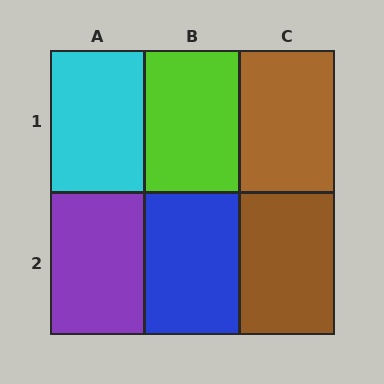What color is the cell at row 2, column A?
Purple.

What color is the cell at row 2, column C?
Brown.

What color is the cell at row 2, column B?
Blue.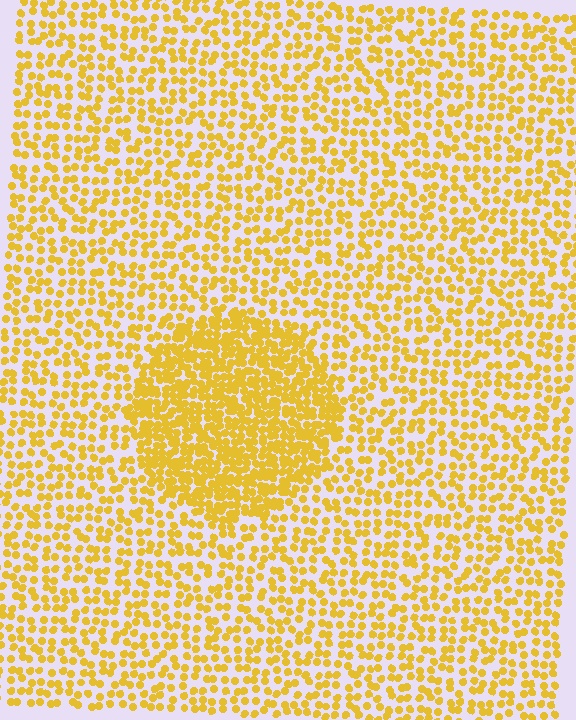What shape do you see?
I see a circle.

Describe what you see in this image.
The image contains small yellow elements arranged at two different densities. A circle-shaped region is visible where the elements are more densely packed than the surrounding area.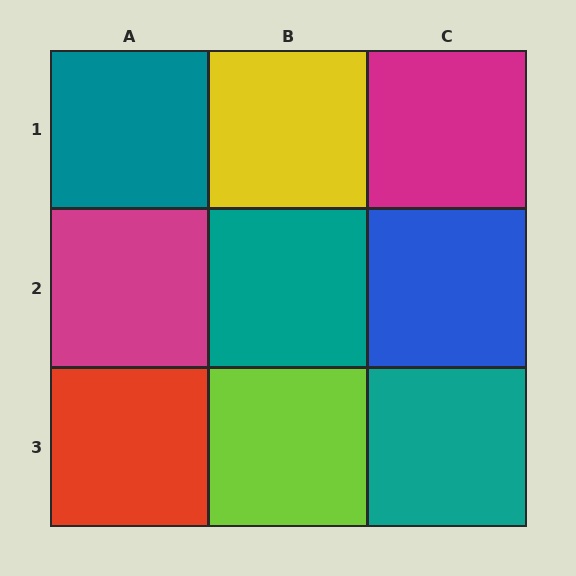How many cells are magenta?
2 cells are magenta.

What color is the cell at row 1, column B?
Yellow.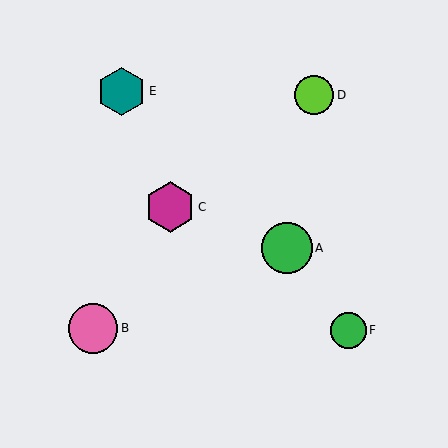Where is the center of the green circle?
The center of the green circle is at (287, 248).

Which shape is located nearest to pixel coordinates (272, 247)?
The green circle (labeled A) at (287, 248) is nearest to that location.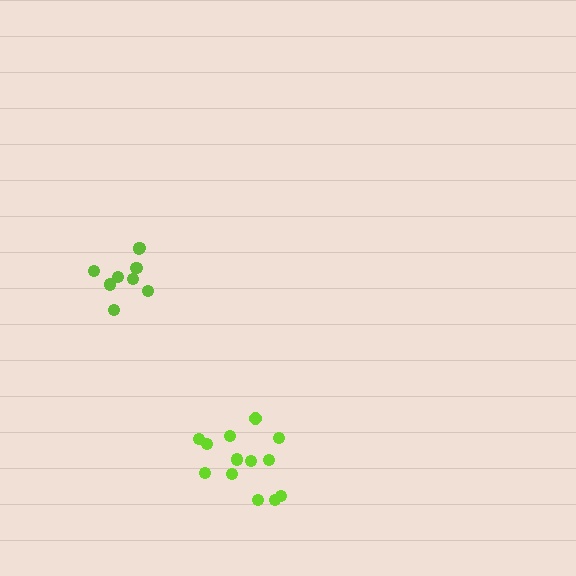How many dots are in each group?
Group 1: 9 dots, Group 2: 13 dots (22 total).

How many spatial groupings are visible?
There are 2 spatial groupings.